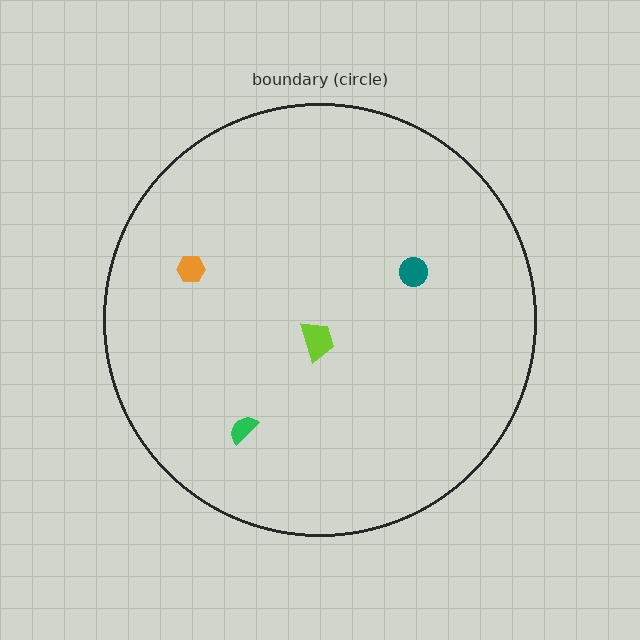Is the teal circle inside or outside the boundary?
Inside.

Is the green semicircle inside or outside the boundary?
Inside.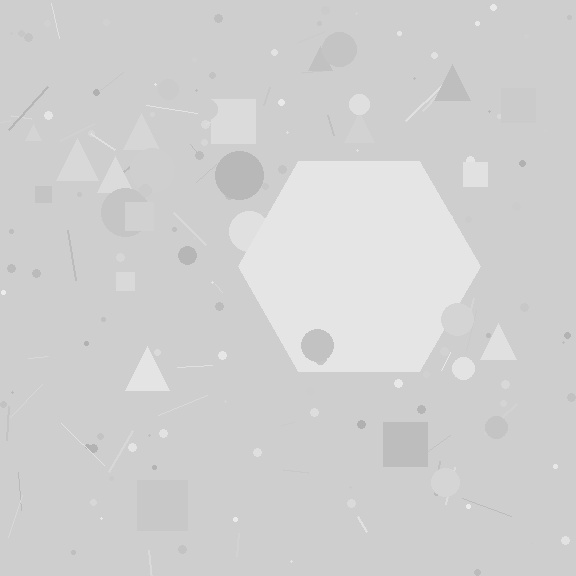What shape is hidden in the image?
A hexagon is hidden in the image.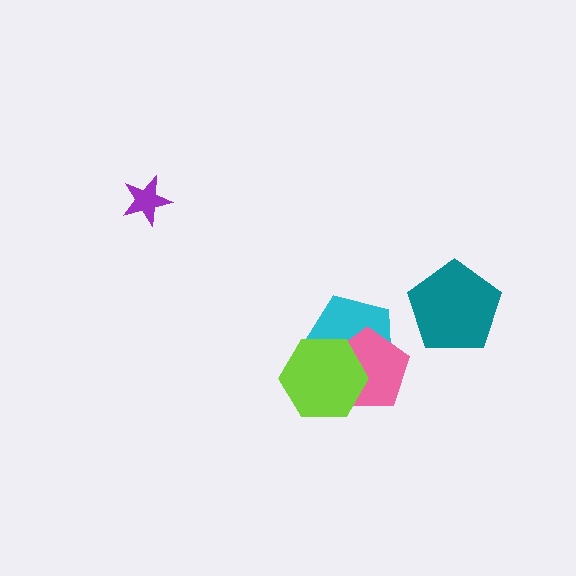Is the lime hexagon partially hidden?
No, no other shape covers it.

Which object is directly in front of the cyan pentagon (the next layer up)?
The pink pentagon is directly in front of the cyan pentagon.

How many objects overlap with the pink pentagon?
2 objects overlap with the pink pentagon.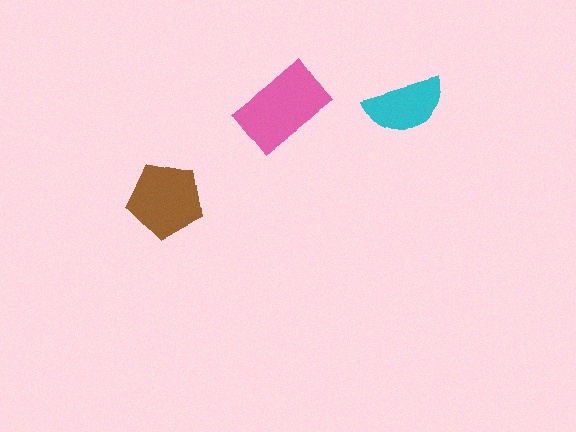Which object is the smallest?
The cyan semicircle.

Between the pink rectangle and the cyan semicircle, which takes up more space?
The pink rectangle.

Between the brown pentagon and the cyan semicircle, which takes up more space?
The brown pentagon.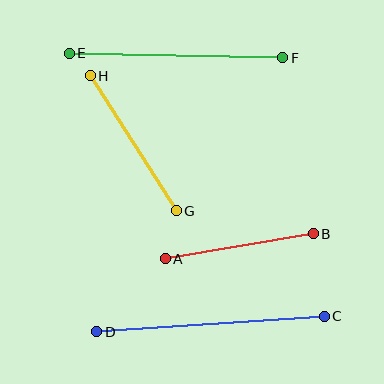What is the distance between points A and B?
The distance is approximately 150 pixels.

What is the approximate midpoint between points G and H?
The midpoint is at approximately (133, 143) pixels.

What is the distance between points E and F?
The distance is approximately 213 pixels.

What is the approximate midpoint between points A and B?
The midpoint is at approximately (239, 246) pixels.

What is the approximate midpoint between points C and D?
The midpoint is at approximately (211, 324) pixels.